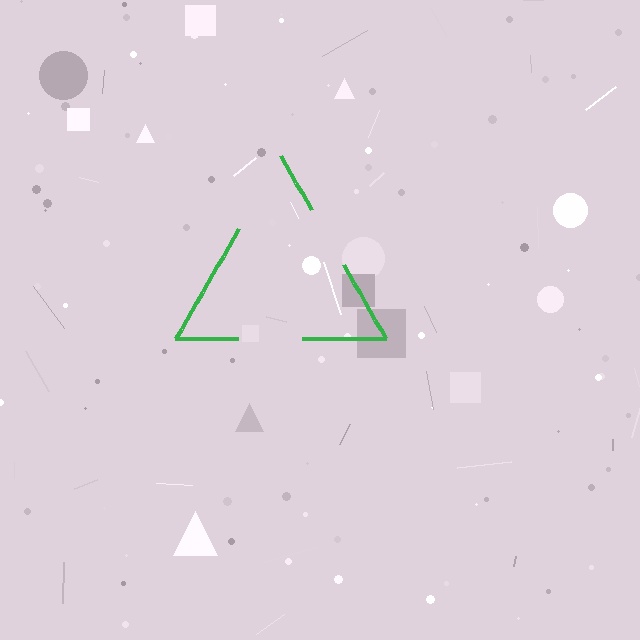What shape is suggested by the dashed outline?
The dashed outline suggests a triangle.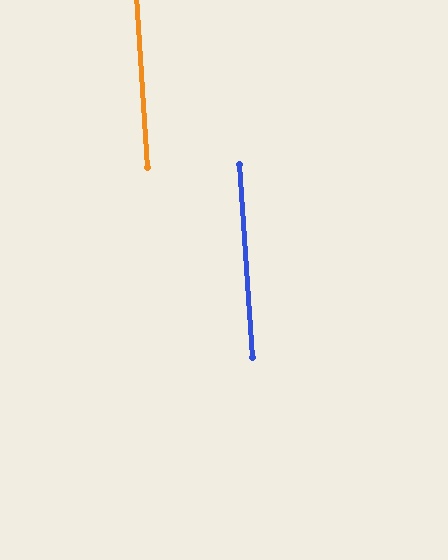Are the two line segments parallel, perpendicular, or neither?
Parallel — their directions differ by only 0.2°.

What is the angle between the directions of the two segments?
Approximately 0 degrees.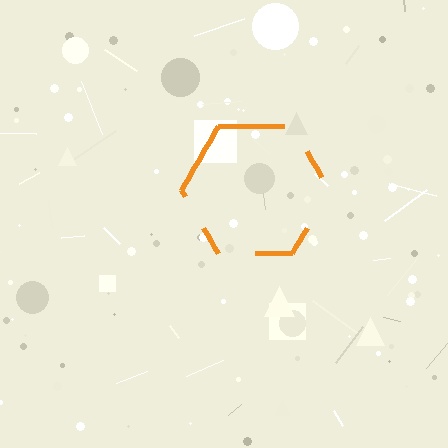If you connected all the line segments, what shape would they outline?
They would outline a hexagon.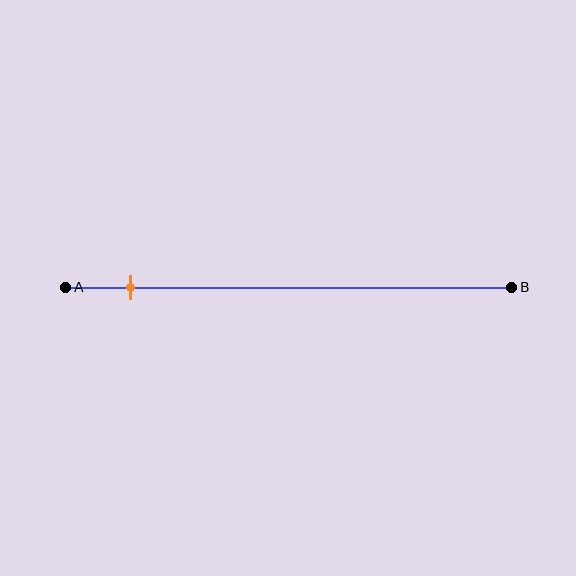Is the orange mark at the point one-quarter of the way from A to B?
No, the mark is at about 15% from A, not at the 25% one-quarter point.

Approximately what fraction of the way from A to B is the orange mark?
The orange mark is approximately 15% of the way from A to B.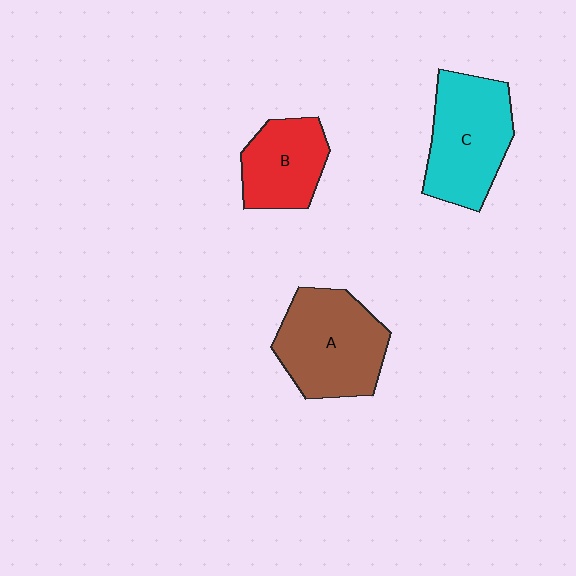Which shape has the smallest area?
Shape B (red).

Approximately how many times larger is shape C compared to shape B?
Approximately 1.4 times.